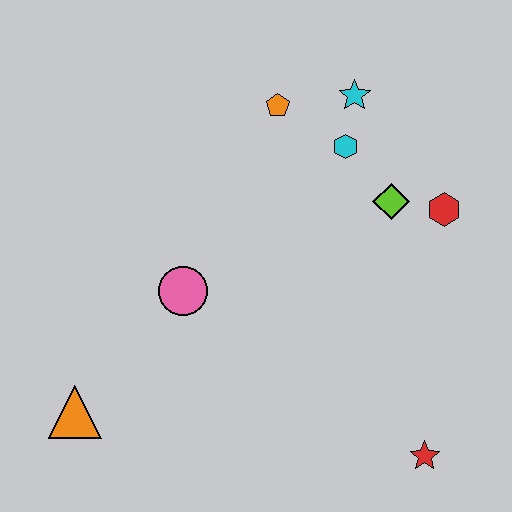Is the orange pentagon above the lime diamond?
Yes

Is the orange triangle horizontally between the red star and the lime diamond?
No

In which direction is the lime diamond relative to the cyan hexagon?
The lime diamond is below the cyan hexagon.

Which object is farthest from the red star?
The orange pentagon is farthest from the red star.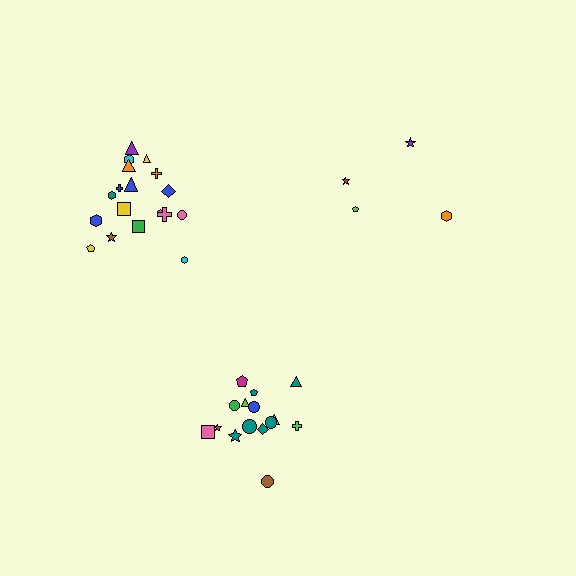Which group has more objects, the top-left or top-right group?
The top-left group.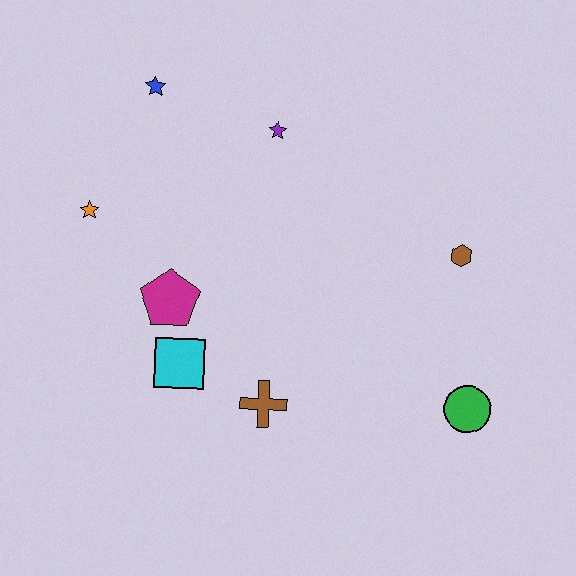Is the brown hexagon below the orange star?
Yes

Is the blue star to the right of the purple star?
No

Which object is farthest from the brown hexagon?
The orange star is farthest from the brown hexagon.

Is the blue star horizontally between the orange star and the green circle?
Yes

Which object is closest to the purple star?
The blue star is closest to the purple star.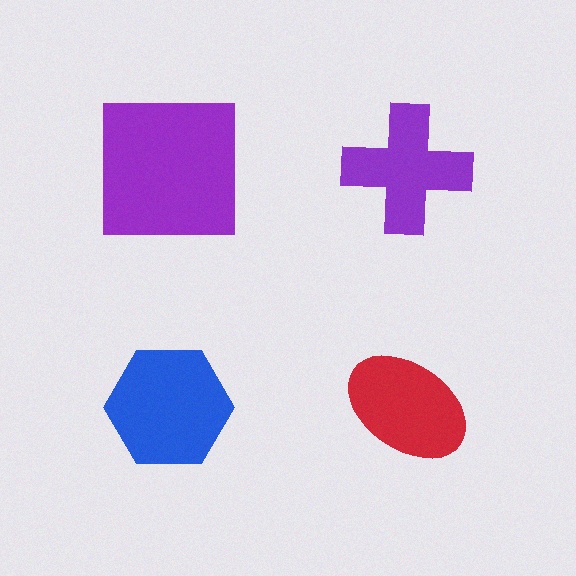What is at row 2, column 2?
A red ellipse.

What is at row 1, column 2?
A purple cross.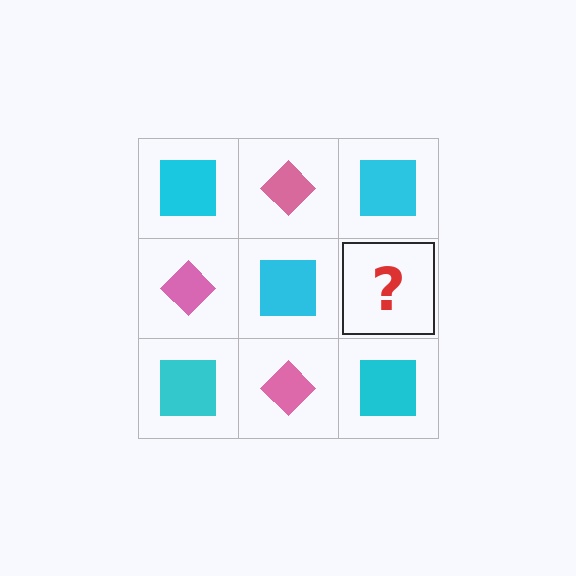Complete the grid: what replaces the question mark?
The question mark should be replaced with a pink diamond.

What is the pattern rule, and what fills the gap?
The rule is that it alternates cyan square and pink diamond in a checkerboard pattern. The gap should be filled with a pink diamond.